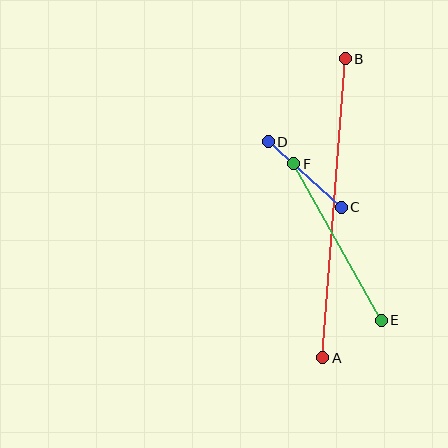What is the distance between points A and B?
The distance is approximately 299 pixels.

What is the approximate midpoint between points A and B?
The midpoint is at approximately (334, 208) pixels.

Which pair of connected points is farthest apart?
Points A and B are farthest apart.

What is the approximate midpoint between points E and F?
The midpoint is at approximately (338, 242) pixels.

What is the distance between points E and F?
The distance is approximately 179 pixels.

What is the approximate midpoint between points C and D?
The midpoint is at approximately (305, 175) pixels.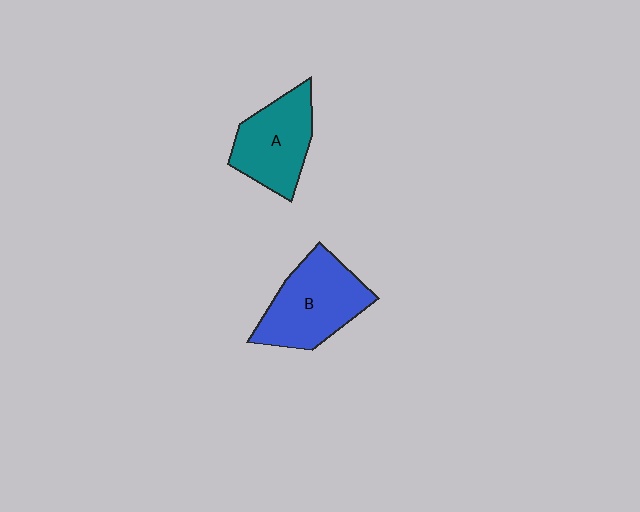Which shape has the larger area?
Shape B (blue).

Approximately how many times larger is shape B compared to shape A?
Approximately 1.2 times.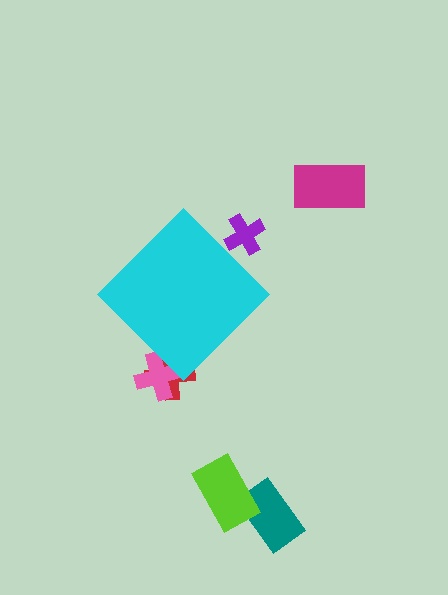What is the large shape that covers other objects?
A cyan diamond.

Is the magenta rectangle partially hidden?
No, the magenta rectangle is fully visible.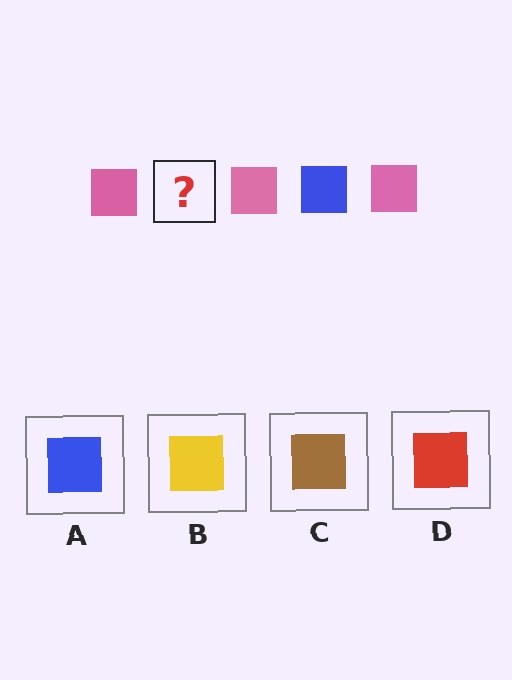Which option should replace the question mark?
Option A.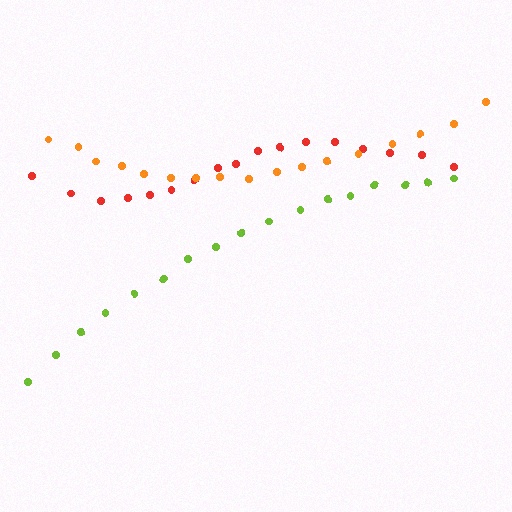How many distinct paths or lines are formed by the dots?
There are 3 distinct paths.